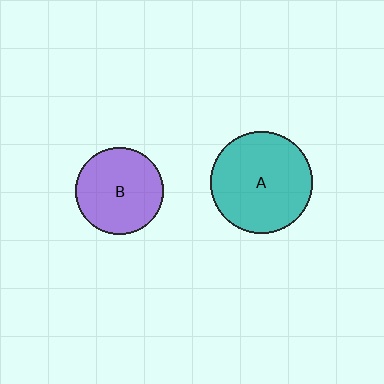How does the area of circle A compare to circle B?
Approximately 1.4 times.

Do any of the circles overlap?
No, none of the circles overlap.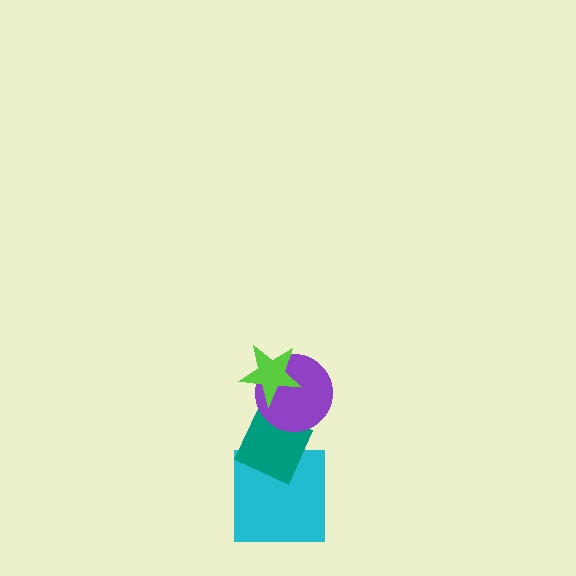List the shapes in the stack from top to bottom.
From top to bottom: the lime star, the purple circle, the teal diamond, the cyan square.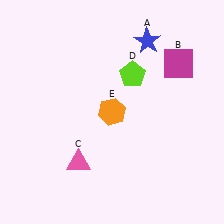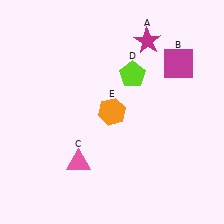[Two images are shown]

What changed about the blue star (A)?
In Image 1, A is blue. In Image 2, it changed to magenta.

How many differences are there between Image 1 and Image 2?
There is 1 difference between the two images.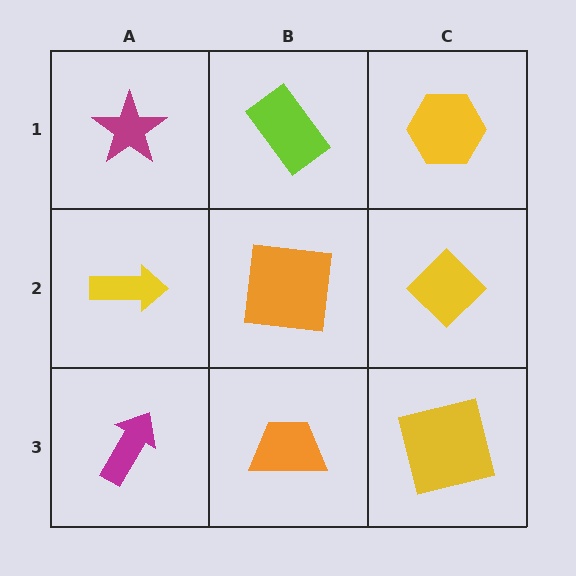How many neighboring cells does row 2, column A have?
3.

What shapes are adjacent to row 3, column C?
A yellow diamond (row 2, column C), an orange trapezoid (row 3, column B).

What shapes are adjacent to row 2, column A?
A magenta star (row 1, column A), a magenta arrow (row 3, column A), an orange square (row 2, column B).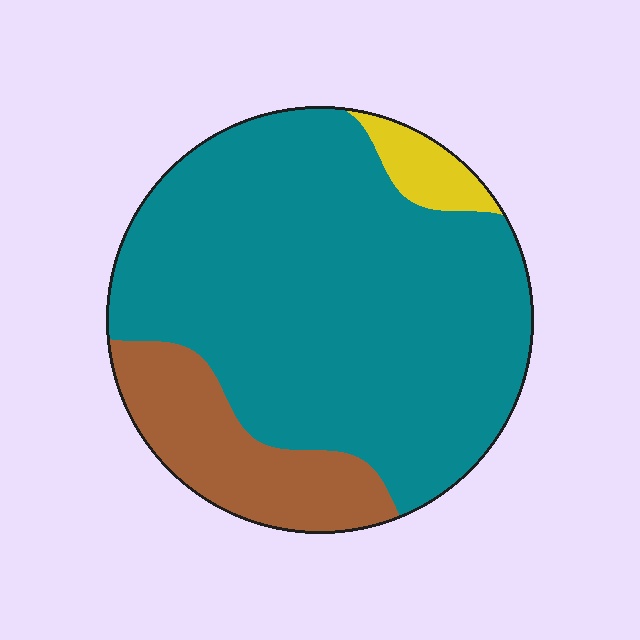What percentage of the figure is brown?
Brown covers about 20% of the figure.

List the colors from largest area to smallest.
From largest to smallest: teal, brown, yellow.